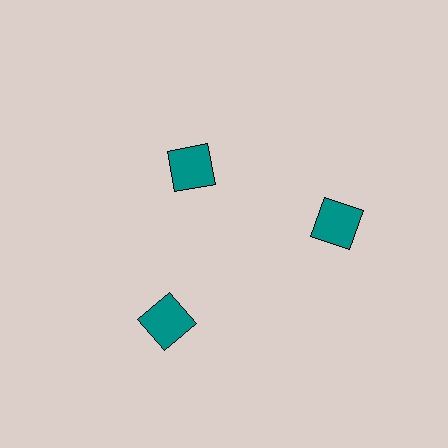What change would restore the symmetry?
The symmetry would be restored by moving it outward, back onto the ring so that all 3 squares sit at equal angles and equal distance from the center.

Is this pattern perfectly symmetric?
No. The 3 teal squares are arranged in a ring, but one element near the 11 o'clock position is pulled inward toward the center, breaking the 3-fold rotational symmetry.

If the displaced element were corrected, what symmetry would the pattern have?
It would have 3-fold rotational symmetry — the pattern would map onto itself every 120 degrees.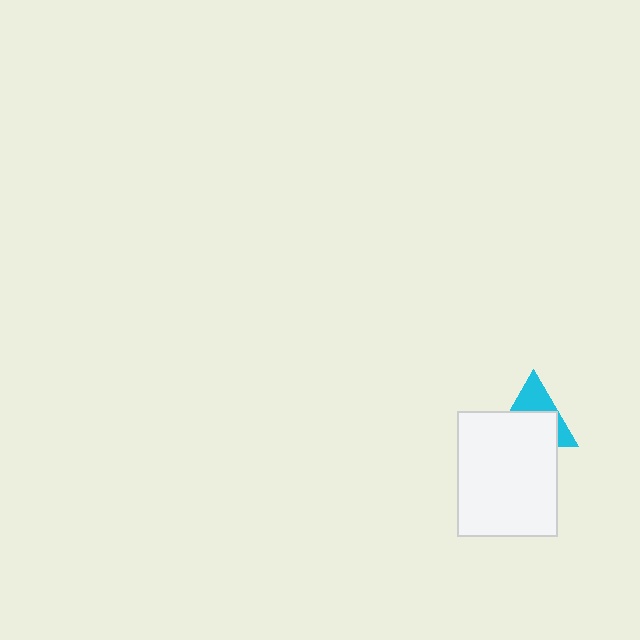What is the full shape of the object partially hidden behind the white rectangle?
The partially hidden object is a cyan triangle.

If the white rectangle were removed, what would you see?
You would see the complete cyan triangle.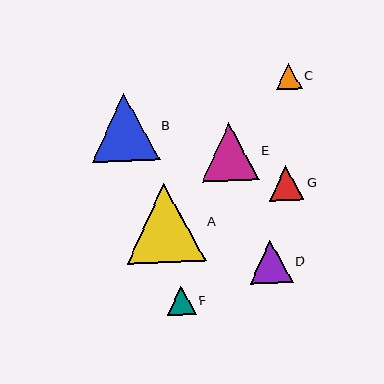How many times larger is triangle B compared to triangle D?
Triangle B is approximately 1.6 times the size of triangle D.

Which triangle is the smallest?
Triangle C is the smallest with a size of approximately 25 pixels.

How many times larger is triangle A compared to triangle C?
Triangle A is approximately 3.1 times the size of triangle C.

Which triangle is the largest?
Triangle A is the largest with a size of approximately 79 pixels.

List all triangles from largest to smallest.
From largest to smallest: A, B, E, D, G, F, C.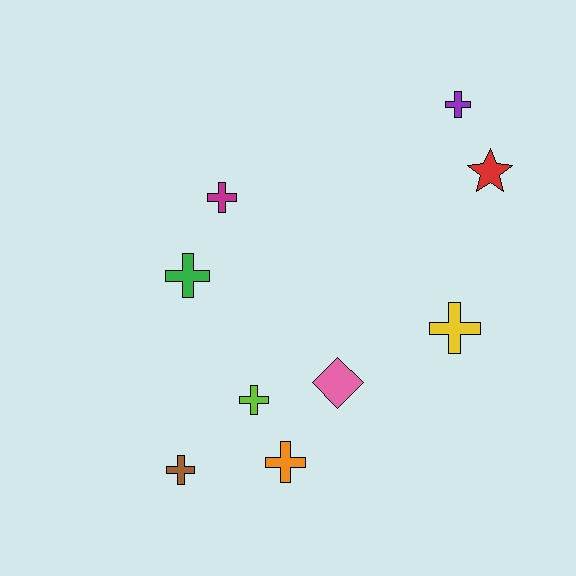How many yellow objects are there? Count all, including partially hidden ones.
There is 1 yellow object.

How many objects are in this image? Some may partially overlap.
There are 9 objects.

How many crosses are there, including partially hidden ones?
There are 7 crosses.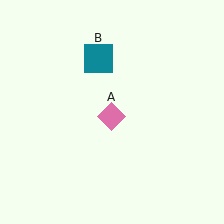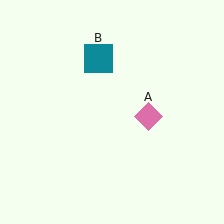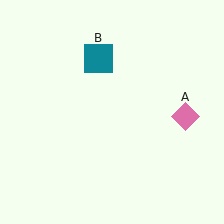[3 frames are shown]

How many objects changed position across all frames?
1 object changed position: pink diamond (object A).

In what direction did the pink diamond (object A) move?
The pink diamond (object A) moved right.